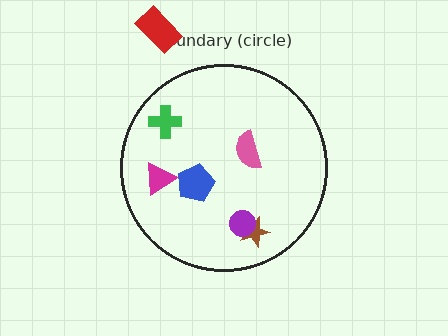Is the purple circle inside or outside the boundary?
Inside.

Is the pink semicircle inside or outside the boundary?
Inside.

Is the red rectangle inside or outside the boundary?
Outside.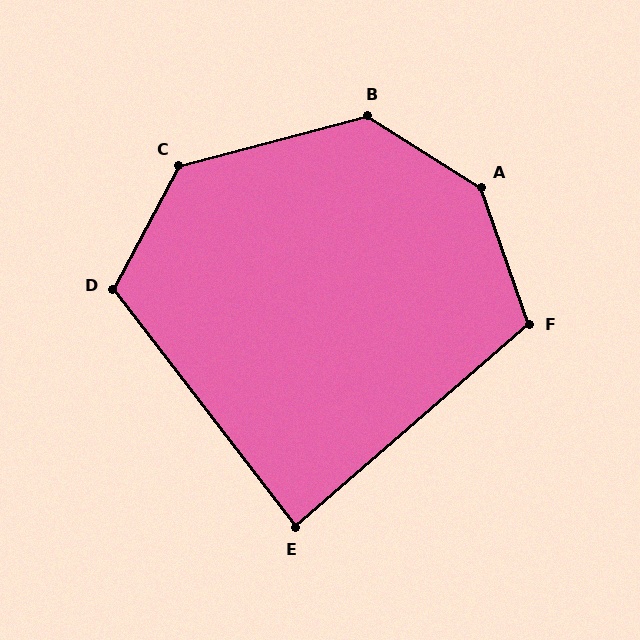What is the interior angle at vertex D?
Approximately 115 degrees (obtuse).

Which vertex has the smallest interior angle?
E, at approximately 86 degrees.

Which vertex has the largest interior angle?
A, at approximately 141 degrees.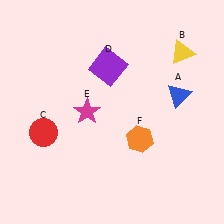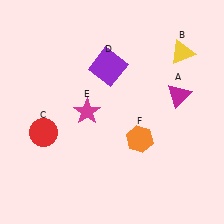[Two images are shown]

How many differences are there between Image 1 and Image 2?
There is 1 difference between the two images.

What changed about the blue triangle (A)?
In Image 1, A is blue. In Image 2, it changed to magenta.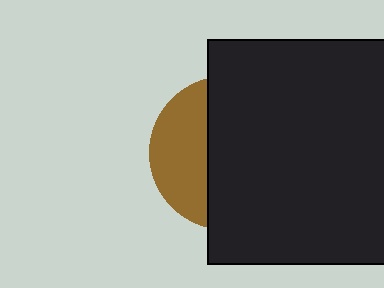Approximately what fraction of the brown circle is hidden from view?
Roughly 65% of the brown circle is hidden behind the black square.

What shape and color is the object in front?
The object in front is a black square.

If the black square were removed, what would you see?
You would see the complete brown circle.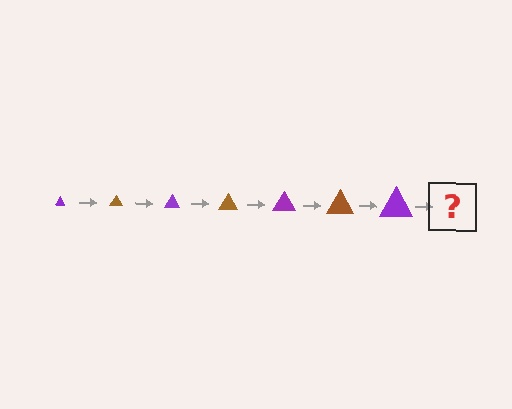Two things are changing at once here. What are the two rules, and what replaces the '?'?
The two rules are that the triangle grows larger each step and the color cycles through purple and brown. The '?' should be a brown triangle, larger than the previous one.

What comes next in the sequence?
The next element should be a brown triangle, larger than the previous one.